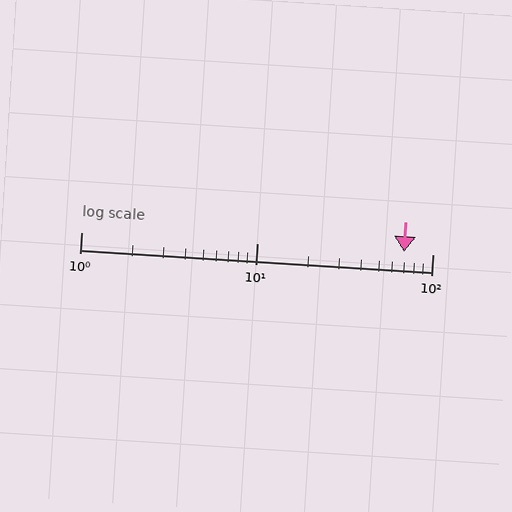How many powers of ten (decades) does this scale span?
The scale spans 2 decades, from 1 to 100.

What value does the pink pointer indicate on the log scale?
The pointer indicates approximately 69.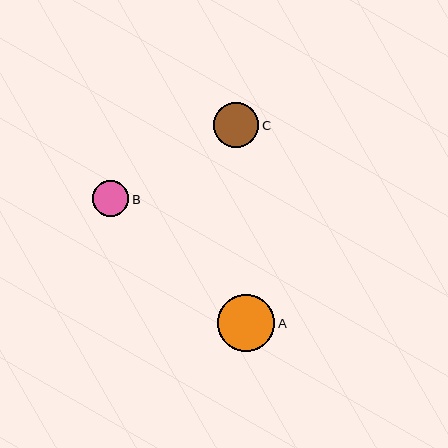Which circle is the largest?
Circle A is the largest with a size of approximately 57 pixels.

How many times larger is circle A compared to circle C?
Circle A is approximately 1.3 times the size of circle C.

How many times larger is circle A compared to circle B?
Circle A is approximately 1.6 times the size of circle B.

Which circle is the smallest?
Circle B is the smallest with a size of approximately 36 pixels.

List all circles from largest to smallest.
From largest to smallest: A, C, B.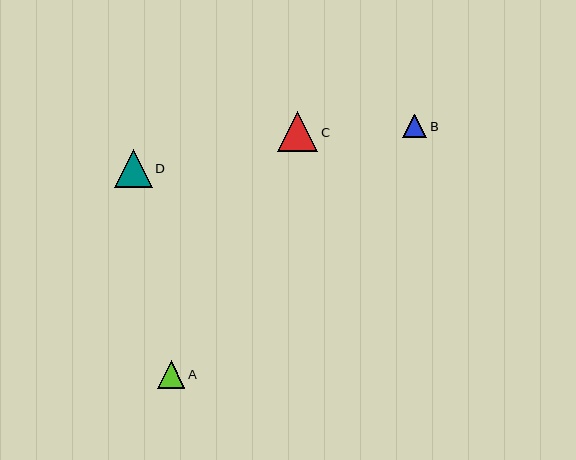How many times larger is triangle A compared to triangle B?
Triangle A is approximately 1.2 times the size of triangle B.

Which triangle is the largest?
Triangle C is the largest with a size of approximately 40 pixels.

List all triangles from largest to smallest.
From largest to smallest: C, D, A, B.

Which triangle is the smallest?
Triangle B is the smallest with a size of approximately 24 pixels.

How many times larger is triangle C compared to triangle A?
Triangle C is approximately 1.4 times the size of triangle A.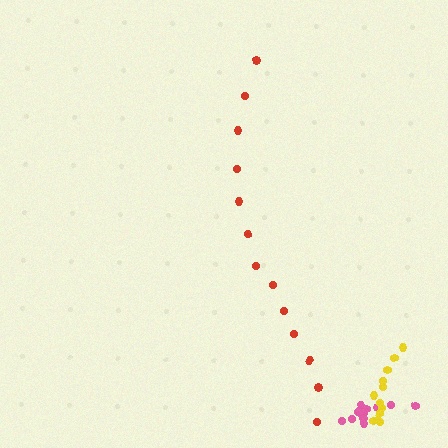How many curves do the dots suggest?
There are 3 distinct paths.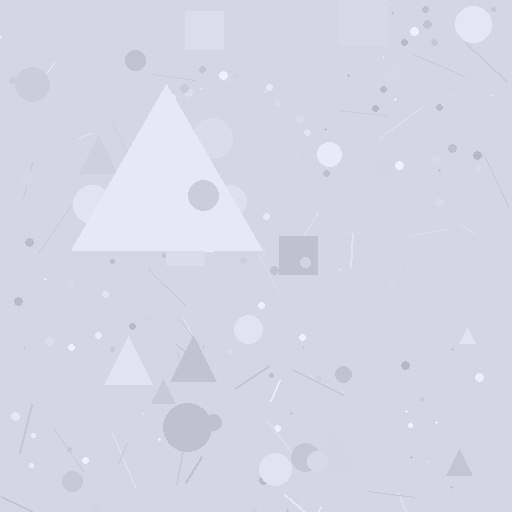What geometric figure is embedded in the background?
A triangle is embedded in the background.